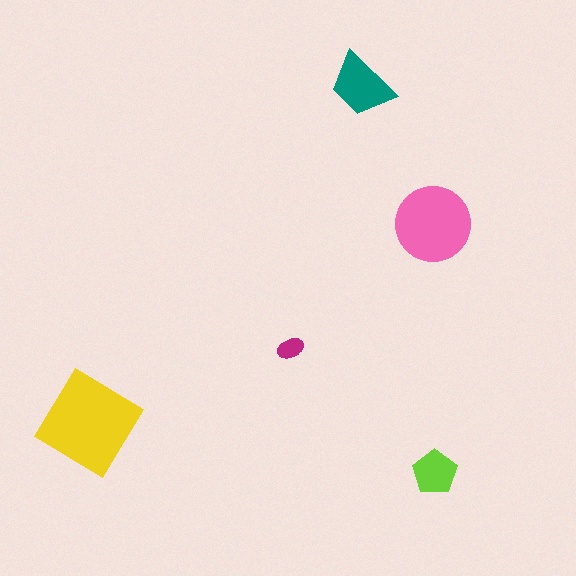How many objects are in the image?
There are 5 objects in the image.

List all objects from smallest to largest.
The magenta ellipse, the lime pentagon, the teal trapezoid, the pink circle, the yellow diamond.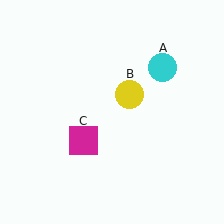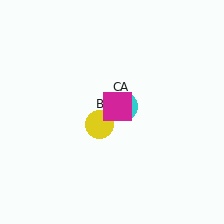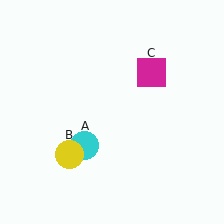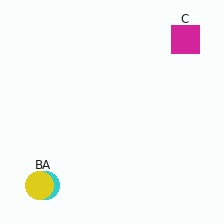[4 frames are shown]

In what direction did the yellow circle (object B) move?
The yellow circle (object B) moved down and to the left.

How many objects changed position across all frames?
3 objects changed position: cyan circle (object A), yellow circle (object B), magenta square (object C).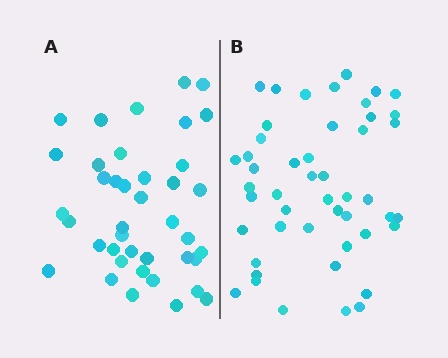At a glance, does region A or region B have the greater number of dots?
Region B (the right region) has more dots.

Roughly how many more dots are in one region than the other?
Region B has roughly 8 or so more dots than region A.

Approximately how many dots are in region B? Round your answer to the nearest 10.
About 50 dots. (The exact count is 48, which rounds to 50.)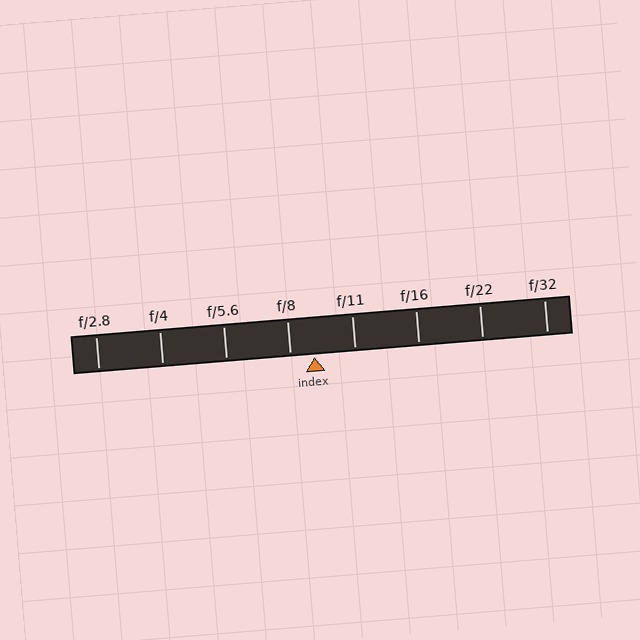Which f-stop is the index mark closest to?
The index mark is closest to f/8.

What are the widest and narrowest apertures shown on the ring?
The widest aperture shown is f/2.8 and the narrowest is f/32.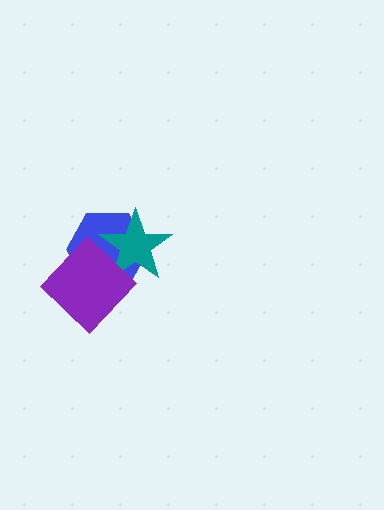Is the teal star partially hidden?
Yes, it is partially covered by another shape.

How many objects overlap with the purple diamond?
2 objects overlap with the purple diamond.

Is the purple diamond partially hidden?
No, no other shape covers it.